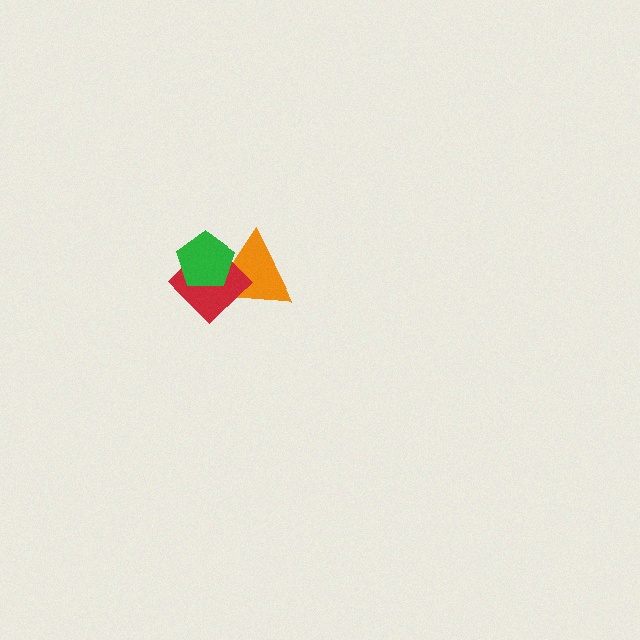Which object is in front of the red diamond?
The green pentagon is in front of the red diamond.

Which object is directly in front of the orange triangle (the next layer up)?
The red diamond is directly in front of the orange triangle.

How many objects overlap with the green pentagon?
2 objects overlap with the green pentagon.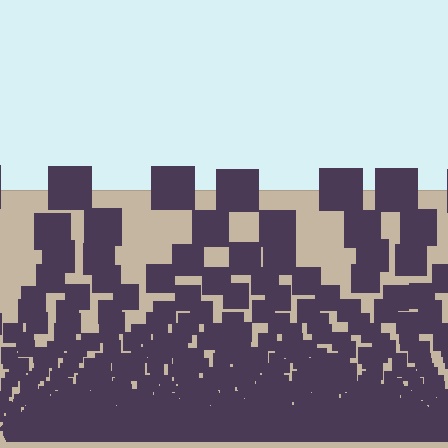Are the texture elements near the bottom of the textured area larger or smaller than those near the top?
Smaller. The gradient is inverted — elements near the bottom are smaller and denser.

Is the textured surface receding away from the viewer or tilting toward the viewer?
The surface appears to tilt toward the viewer. Texture elements get larger and sparser toward the top.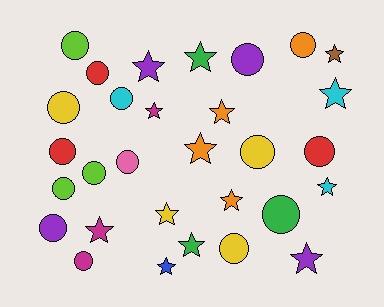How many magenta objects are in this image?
There are 3 magenta objects.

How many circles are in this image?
There are 16 circles.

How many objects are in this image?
There are 30 objects.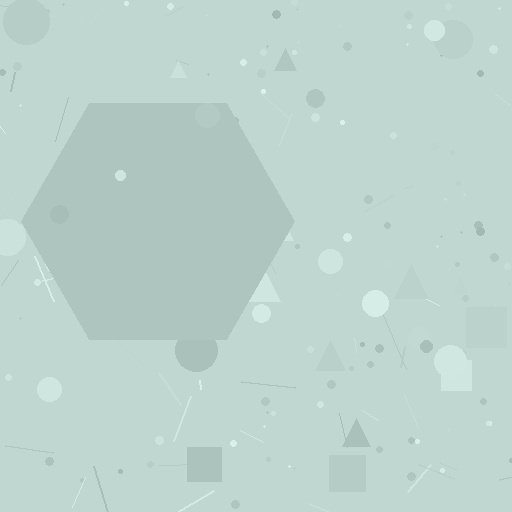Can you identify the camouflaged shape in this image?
The camouflaged shape is a hexagon.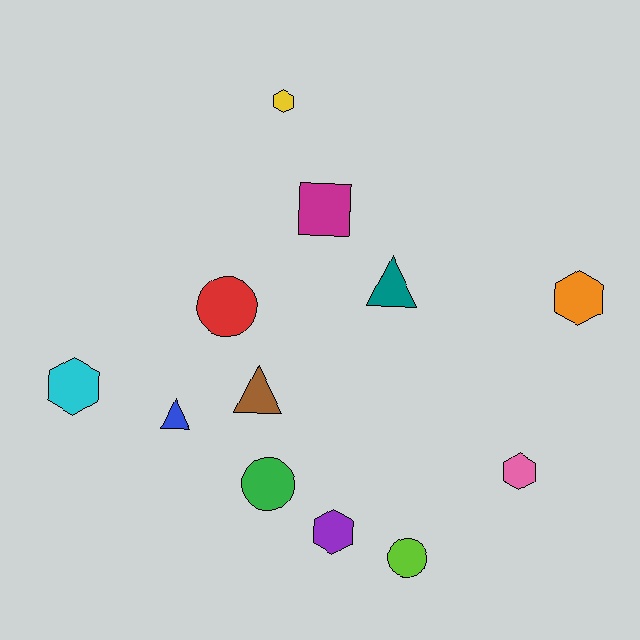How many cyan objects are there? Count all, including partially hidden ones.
There is 1 cyan object.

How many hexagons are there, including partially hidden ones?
There are 5 hexagons.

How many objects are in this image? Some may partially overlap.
There are 12 objects.